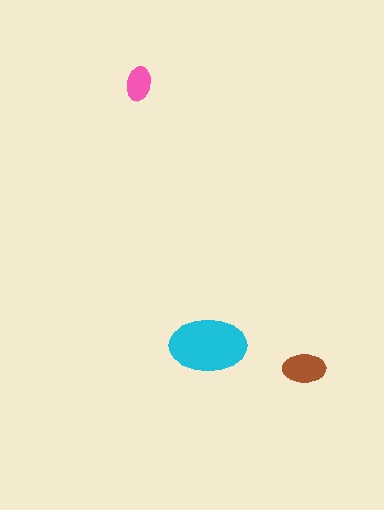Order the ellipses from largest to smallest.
the cyan one, the brown one, the pink one.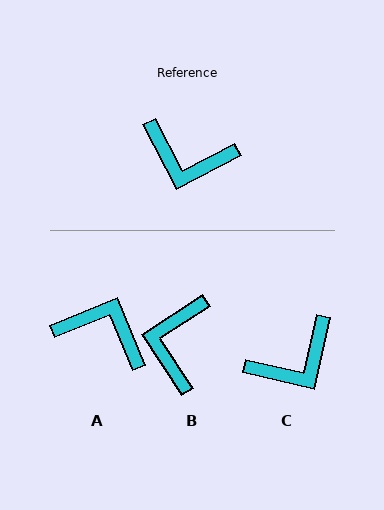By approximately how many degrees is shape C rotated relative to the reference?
Approximately 50 degrees counter-clockwise.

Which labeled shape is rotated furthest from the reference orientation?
A, about 175 degrees away.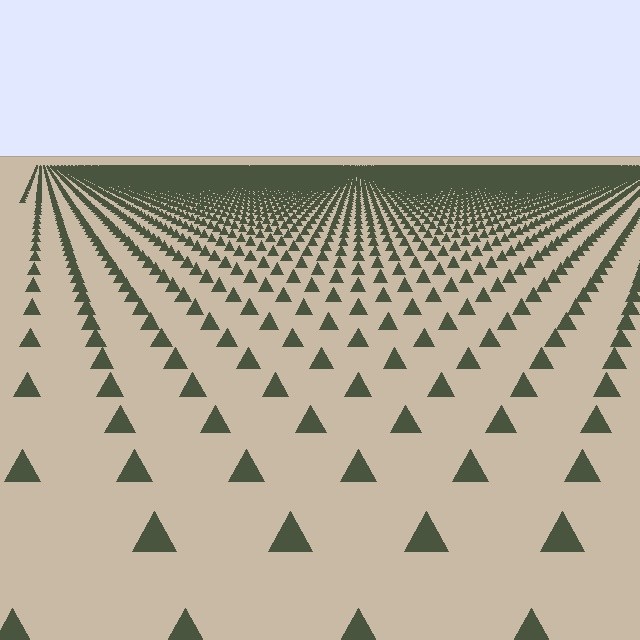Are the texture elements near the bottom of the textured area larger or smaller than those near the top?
Larger. Near the bottom, elements are closer to the viewer and appear at a bigger on-screen size.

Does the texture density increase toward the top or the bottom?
Density increases toward the top.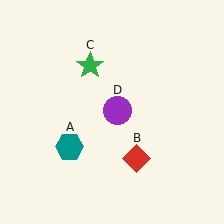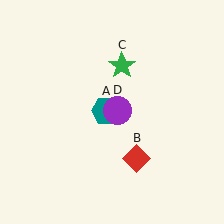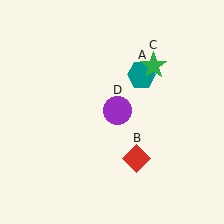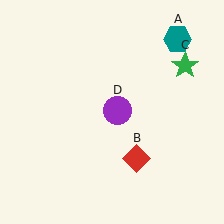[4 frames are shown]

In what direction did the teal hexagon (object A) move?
The teal hexagon (object A) moved up and to the right.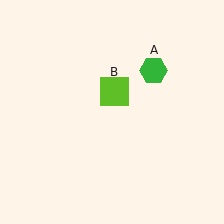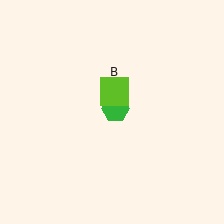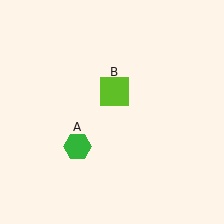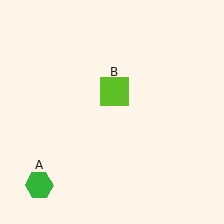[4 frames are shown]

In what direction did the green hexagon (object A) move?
The green hexagon (object A) moved down and to the left.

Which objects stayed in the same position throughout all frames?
Lime square (object B) remained stationary.